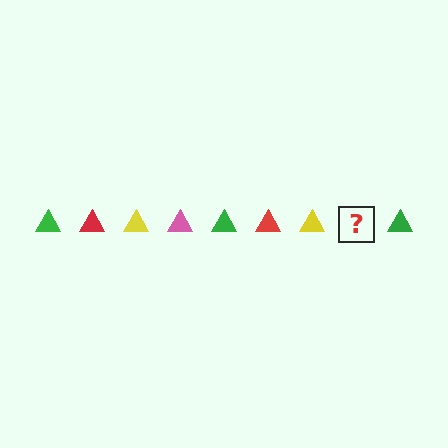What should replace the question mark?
The question mark should be replaced with a pink triangle.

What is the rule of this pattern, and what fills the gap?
The rule is that the pattern cycles through green, red, yellow, pink triangles. The gap should be filled with a pink triangle.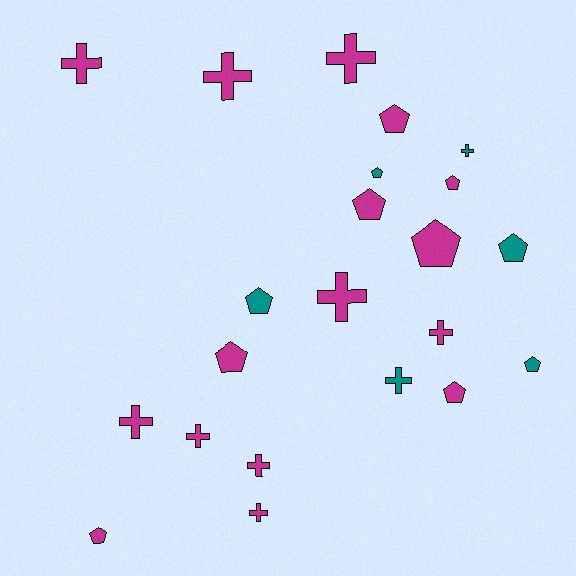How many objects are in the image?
There are 22 objects.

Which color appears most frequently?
Magenta, with 16 objects.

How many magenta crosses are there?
There are 9 magenta crosses.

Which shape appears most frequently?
Cross, with 11 objects.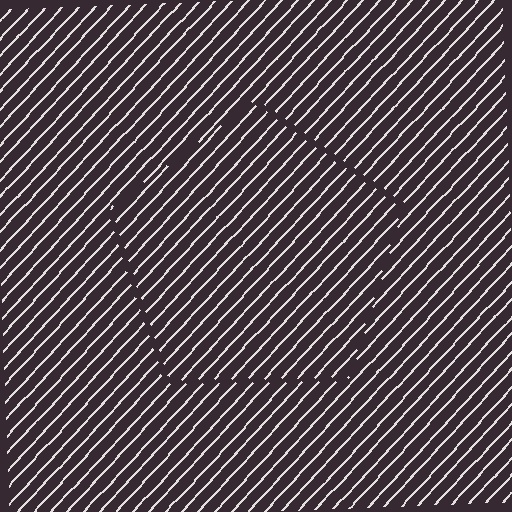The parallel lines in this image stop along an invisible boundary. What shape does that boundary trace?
An illusory pentagon. The interior of the shape contains the same grating, shifted by half a period — the contour is defined by the phase discontinuity where line-ends from the inner and outer gratings abut.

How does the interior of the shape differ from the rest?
The interior of the shape contains the same grating, shifted by half a period — the contour is defined by the phase discontinuity where line-ends from the inner and outer gratings abut.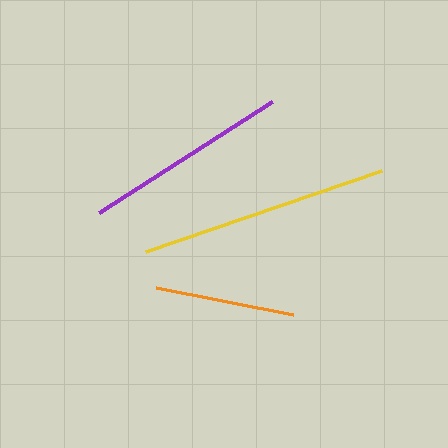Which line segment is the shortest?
The orange line is the shortest at approximately 140 pixels.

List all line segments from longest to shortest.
From longest to shortest: yellow, purple, orange.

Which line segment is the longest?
The yellow line is the longest at approximately 250 pixels.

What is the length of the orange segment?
The orange segment is approximately 140 pixels long.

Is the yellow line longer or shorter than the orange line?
The yellow line is longer than the orange line.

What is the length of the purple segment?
The purple segment is approximately 205 pixels long.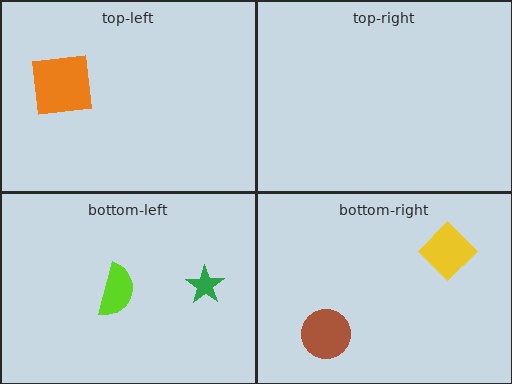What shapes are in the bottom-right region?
The brown circle, the yellow diamond.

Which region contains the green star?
The bottom-left region.